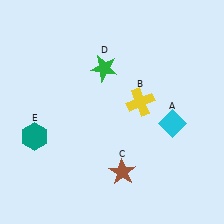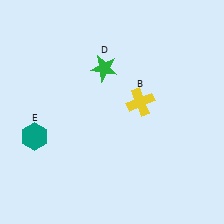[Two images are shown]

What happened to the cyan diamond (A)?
The cyan diamond (A) was removed in Image 2. It was in the bottom-right area of Image 1.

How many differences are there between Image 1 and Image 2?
There are 2 differences between the two images.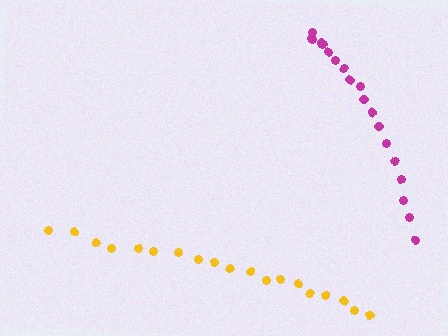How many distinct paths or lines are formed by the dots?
There are 2 distinct paths.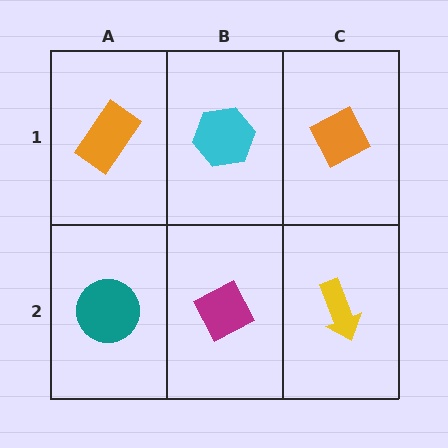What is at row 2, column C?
A yellow arrow.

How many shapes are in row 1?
3 shapes.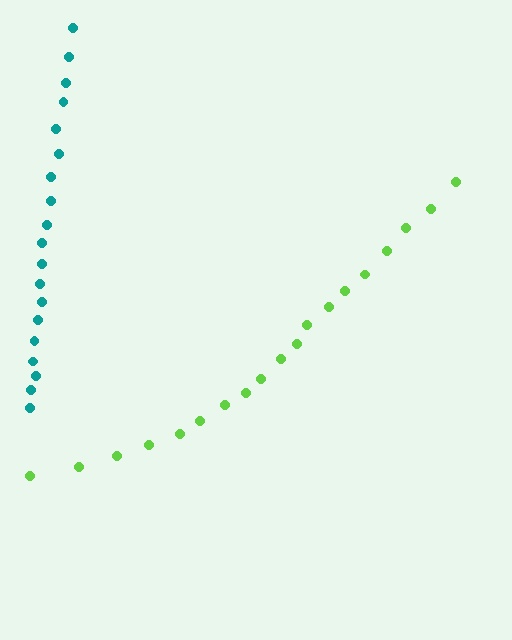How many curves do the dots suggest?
There are 2 distinct paths.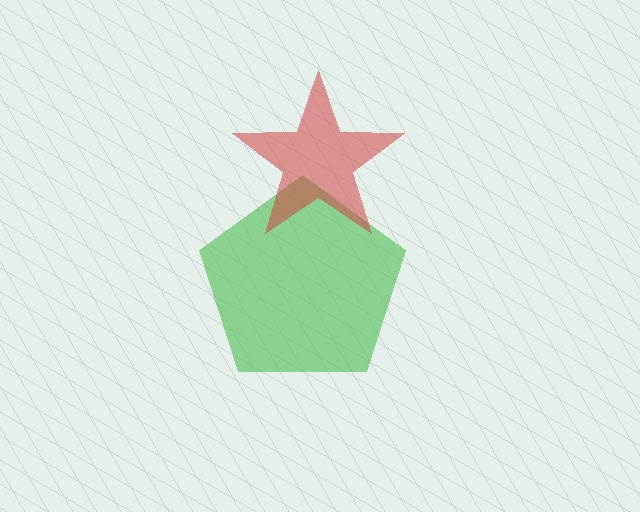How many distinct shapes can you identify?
There are 2 distinct shapes: a green pentagon, a red star.